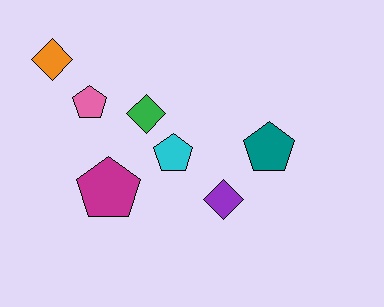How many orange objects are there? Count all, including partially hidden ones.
There is 1 orange object.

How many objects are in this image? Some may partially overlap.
There are 7 objects.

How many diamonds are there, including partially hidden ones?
There are 3 diamonds.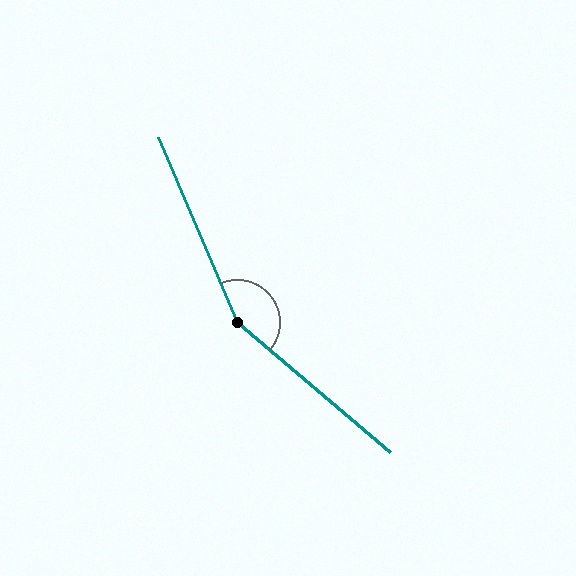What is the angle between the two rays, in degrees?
Approximately 154 degrees.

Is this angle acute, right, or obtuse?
It is obtuse.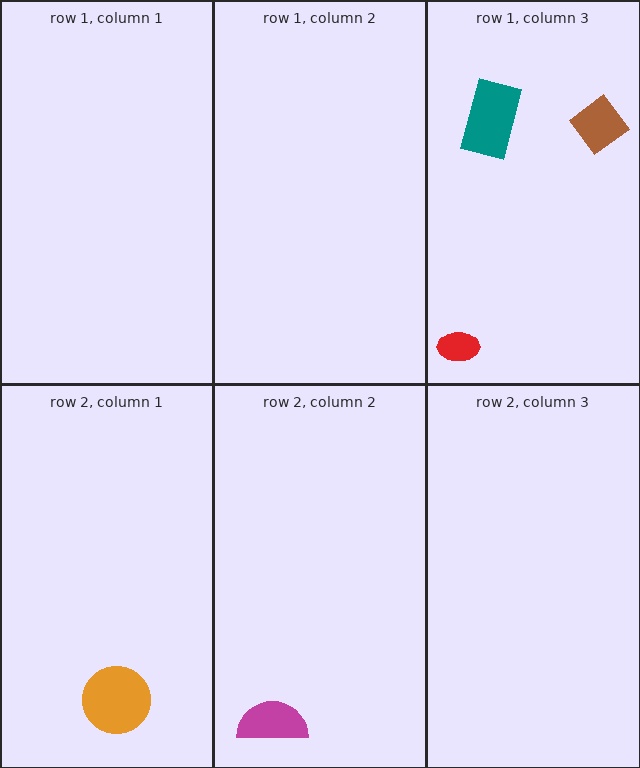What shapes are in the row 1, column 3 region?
The brown diamond, the red ellipse, the teal rectangle.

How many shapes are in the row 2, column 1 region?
1.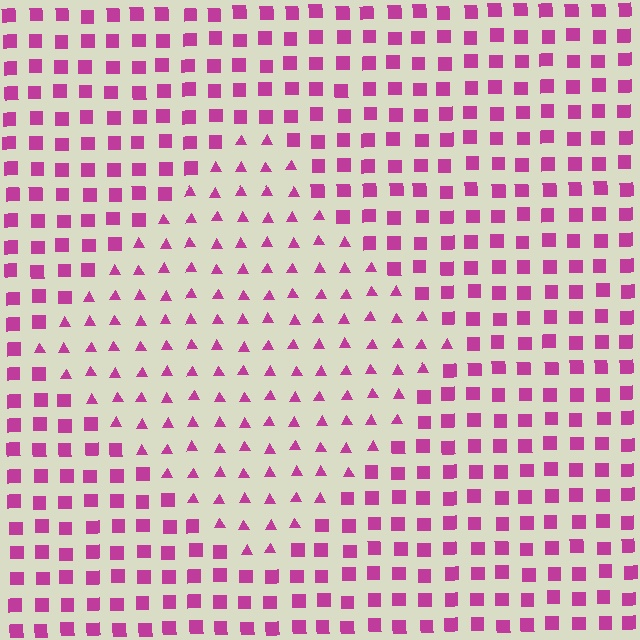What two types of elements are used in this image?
The image uses triangles inside the diamond region and squares outside it.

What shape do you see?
I see a diamond.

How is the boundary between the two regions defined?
The boundary is defined by a change in element shape: triangles inside vs. squares outside. All elements share the same color and spacing.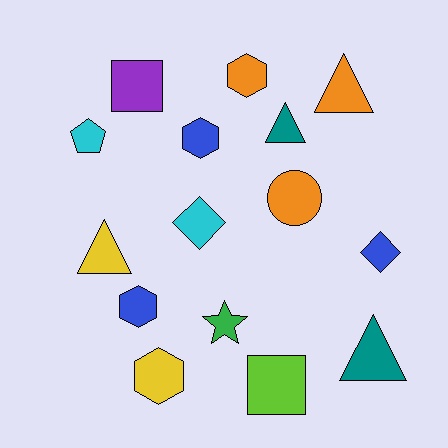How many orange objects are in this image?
There are 3 orange objects.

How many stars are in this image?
There is 1 star.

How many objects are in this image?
There are 15 objects.